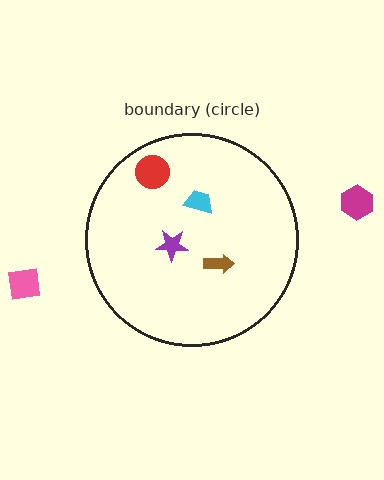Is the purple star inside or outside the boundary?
Inside.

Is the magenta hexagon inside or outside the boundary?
Outside.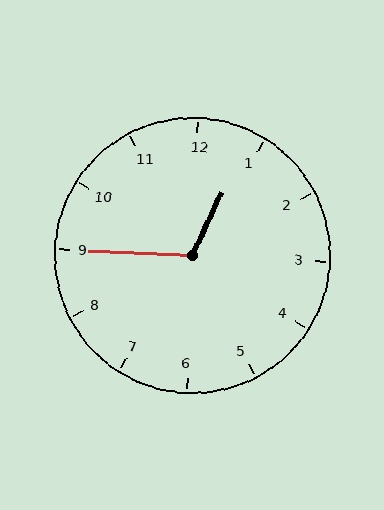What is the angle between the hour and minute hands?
Approximately 112 degrees.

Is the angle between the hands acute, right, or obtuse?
It is obtuse.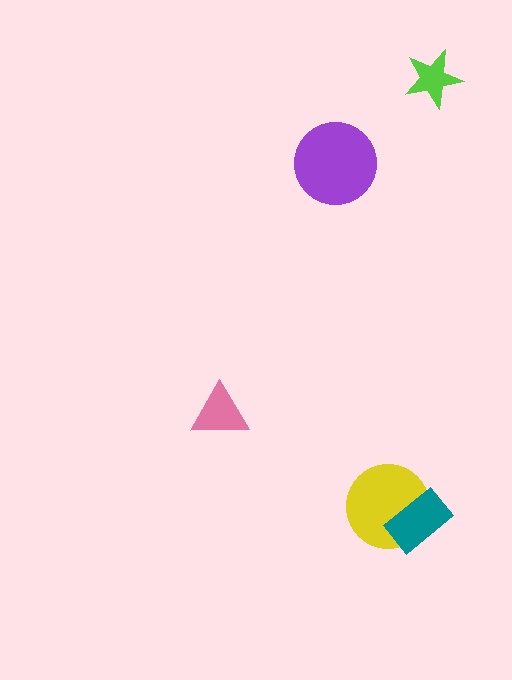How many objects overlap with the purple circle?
0 objects overlap with the purple circle.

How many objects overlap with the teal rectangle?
1 object overlaps with the teal rectangle.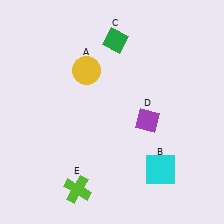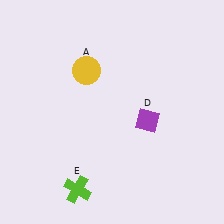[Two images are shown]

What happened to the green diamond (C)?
The green diamond (C) was removed in Image 2. It was in the top-right area of Image 1.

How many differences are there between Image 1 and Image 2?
There are 2 differences between the two images.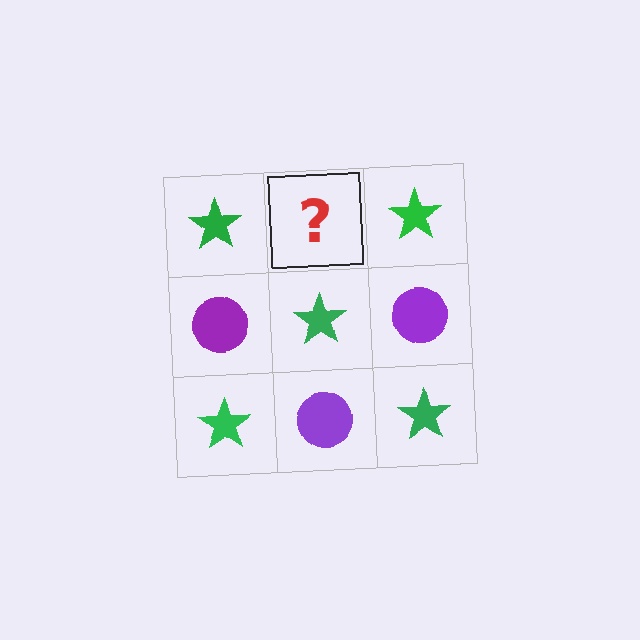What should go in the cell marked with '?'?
The missing cell should contain a purple circle.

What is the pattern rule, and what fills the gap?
The rule is that it alternates green star and purple circle in a checkerboard pattern. The gap should be filled with a purple circle.